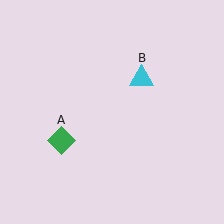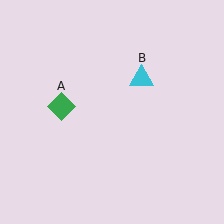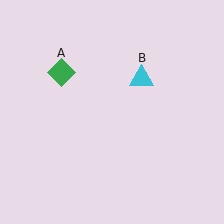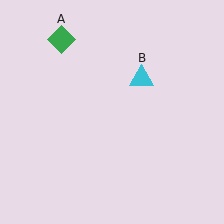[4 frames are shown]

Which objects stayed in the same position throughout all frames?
Cyan triangle (object B) remained stationary.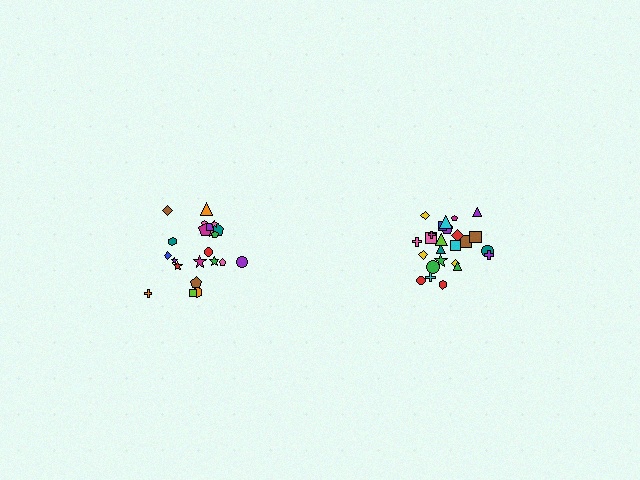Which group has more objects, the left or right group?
The right group.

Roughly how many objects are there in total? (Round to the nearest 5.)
Roughly 45 objects in total.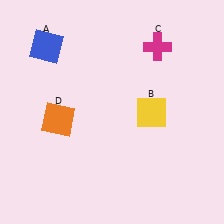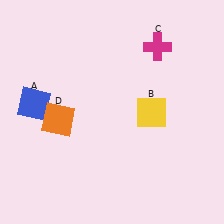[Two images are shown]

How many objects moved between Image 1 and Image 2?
1 object moved between the two images.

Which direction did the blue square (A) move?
The blue square (A) moved down.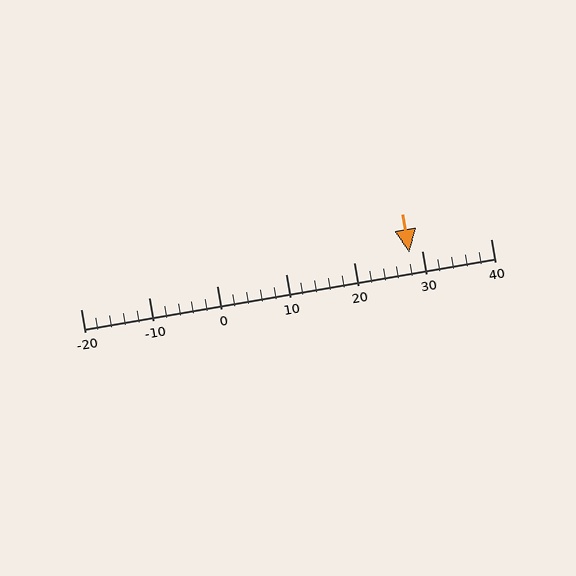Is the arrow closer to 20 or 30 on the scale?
The arrow is closer to 30.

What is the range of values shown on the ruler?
The ruler shows values from -20 to 40.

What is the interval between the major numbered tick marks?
The major tick marks are spaced 10 units apart.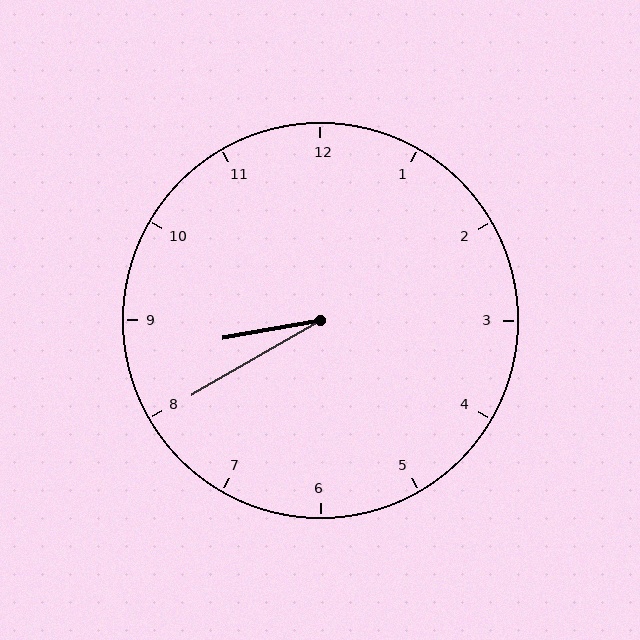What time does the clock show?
8:40.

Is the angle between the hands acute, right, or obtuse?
It is acute.